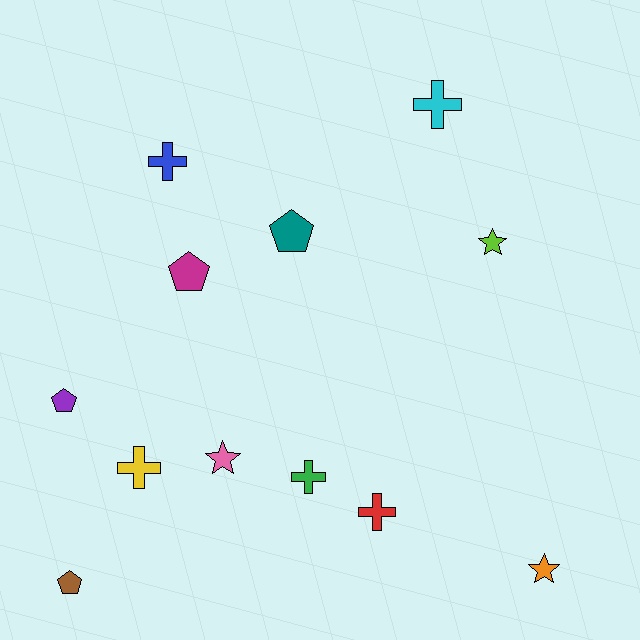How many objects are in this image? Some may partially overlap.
There are 12 objects.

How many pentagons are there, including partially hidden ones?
There are 4 pentagons.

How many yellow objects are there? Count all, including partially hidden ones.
There is 1 yellow object.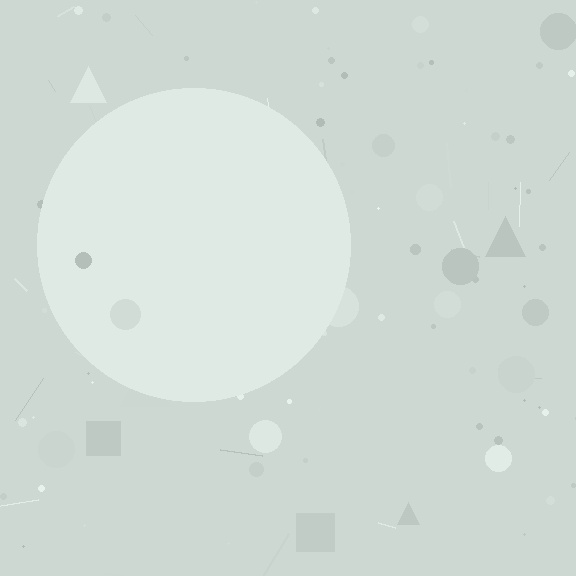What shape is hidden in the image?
A circle is hidden in the image.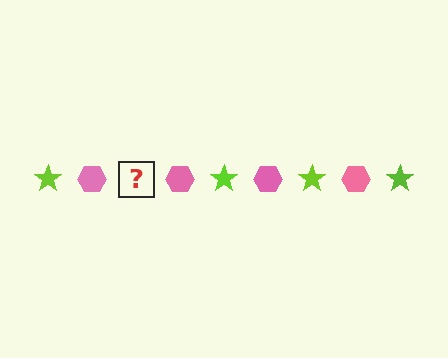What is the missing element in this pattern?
The missing element is a lime star.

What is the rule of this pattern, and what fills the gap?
The rule is that the pattern alternates between lime star and pink hexagon. The gap should be filled with a lime star.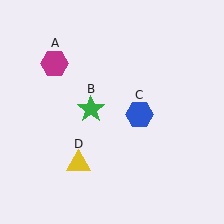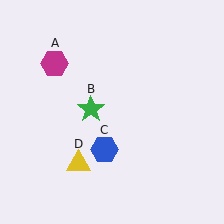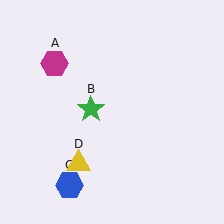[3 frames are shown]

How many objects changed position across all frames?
1 object changed position: blue hexagon (object C).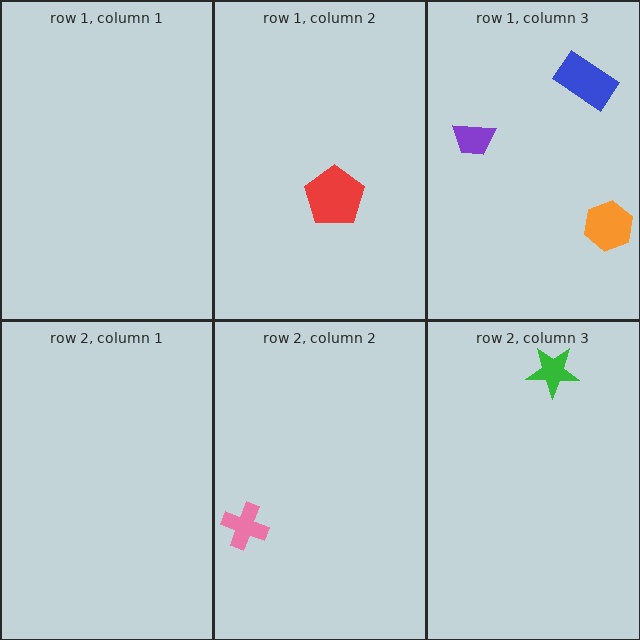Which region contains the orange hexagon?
The row 1, column 3 region.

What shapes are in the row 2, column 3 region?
The green star.